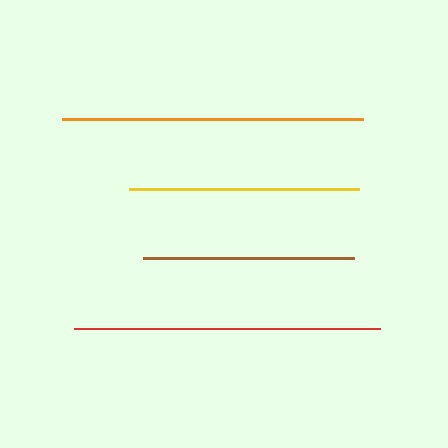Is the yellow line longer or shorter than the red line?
The red line is longer than the yellow line.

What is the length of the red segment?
The red segment is approximately 307 pixels long.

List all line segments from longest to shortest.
From longest to shortest: red, orange, yellow, brown.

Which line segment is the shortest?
The brown line is the shortest at approximately 211 pixels.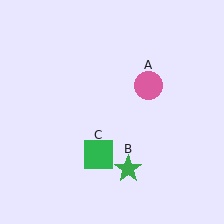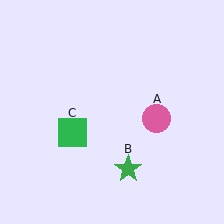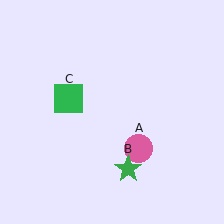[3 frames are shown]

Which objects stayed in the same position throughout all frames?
Green star (object B) remained stationary.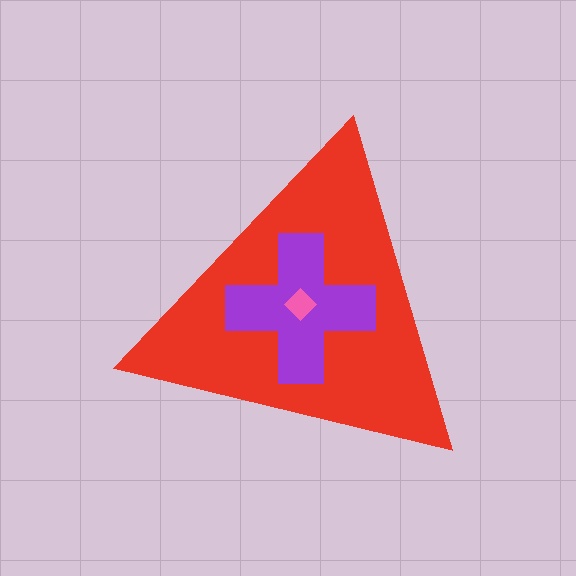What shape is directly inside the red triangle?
The purple cross.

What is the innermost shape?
The pink diamond.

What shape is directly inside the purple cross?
The pink diamond.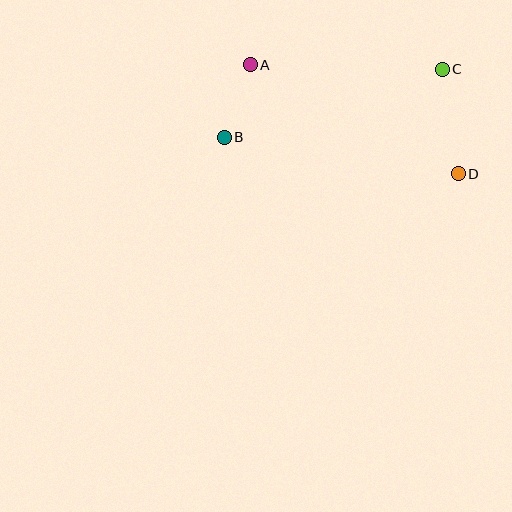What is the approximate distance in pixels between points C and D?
The distance between C and D is approximately 106 pixels.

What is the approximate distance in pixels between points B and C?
The distance between B and C is approximately 228 pixels.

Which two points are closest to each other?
Points A and B are closest to each other.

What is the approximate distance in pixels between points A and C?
The distance between A and C is approximately 192 pixels.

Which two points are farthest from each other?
Points B and D are farthest from each other.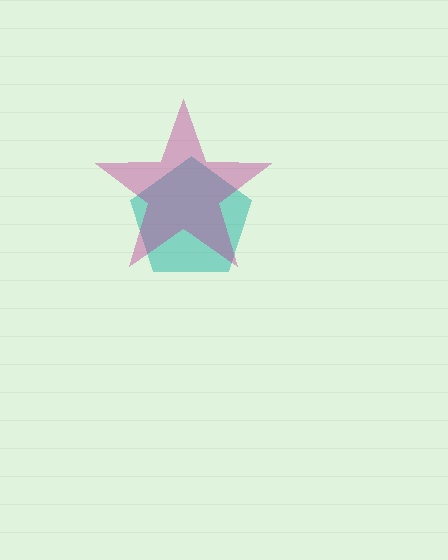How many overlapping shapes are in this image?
There are 2 overlapping shapes in the image.